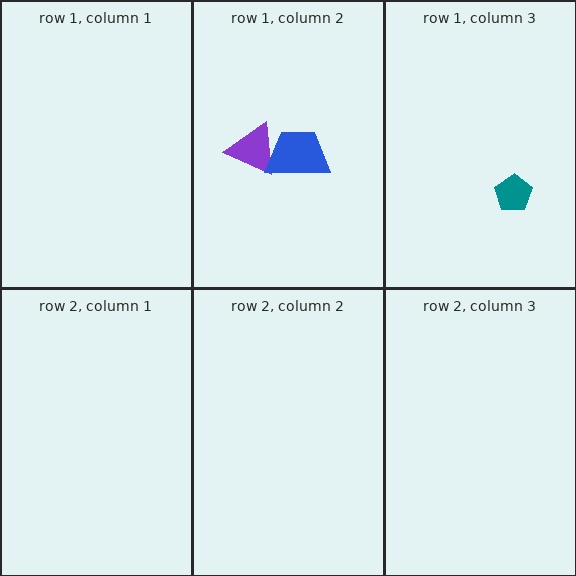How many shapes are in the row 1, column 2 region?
2.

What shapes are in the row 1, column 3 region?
The teal pentagon.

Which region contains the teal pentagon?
The row 1, column 3 region.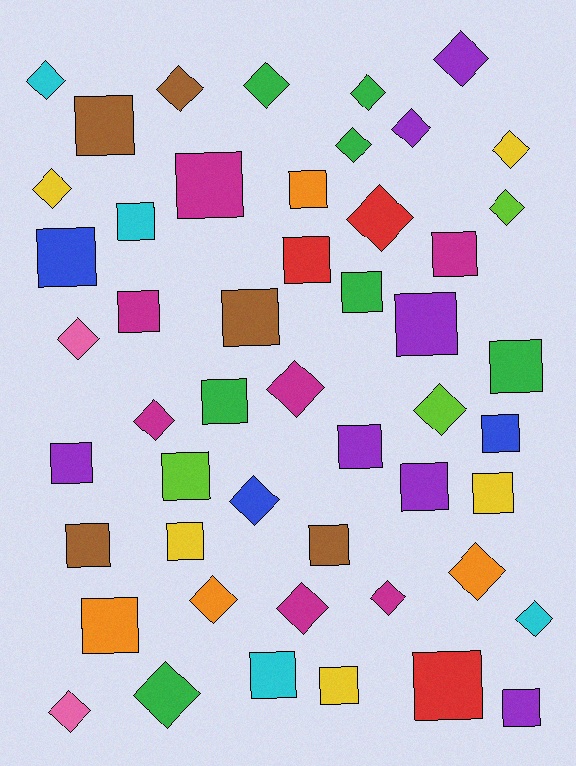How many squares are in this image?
There are 27 squares.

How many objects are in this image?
There are 50 objects.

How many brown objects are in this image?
There are 5 brown objects.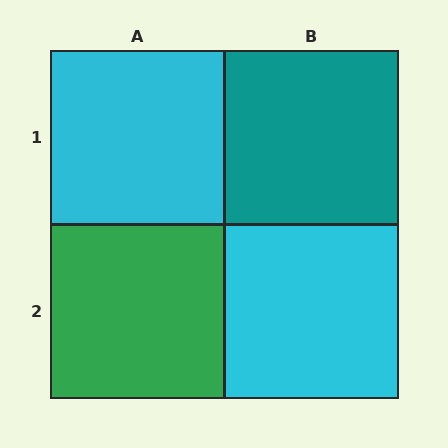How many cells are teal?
1 cell is teal.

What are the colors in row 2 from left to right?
Green, cyan.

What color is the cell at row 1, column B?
Teal.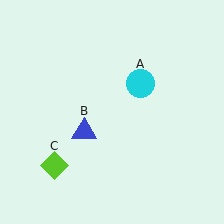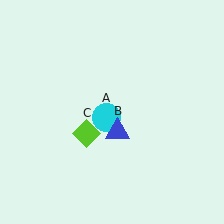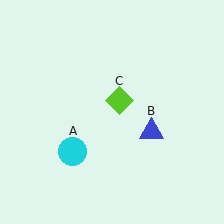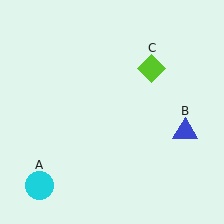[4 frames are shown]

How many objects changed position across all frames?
3 objects changed position: cyan circle (object A), blue triangle (object B), lime diamond (object C).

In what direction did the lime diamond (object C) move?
The lime diamond (object C) moved up and to the right.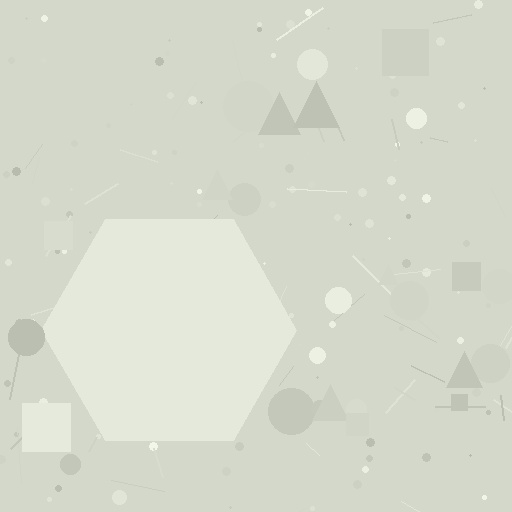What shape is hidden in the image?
A hexagon is hidden in the image.